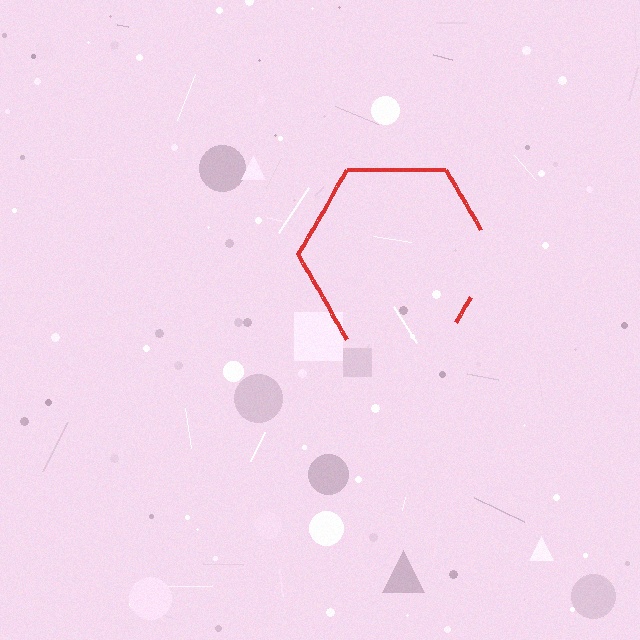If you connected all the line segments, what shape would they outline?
They would outline a hexagon.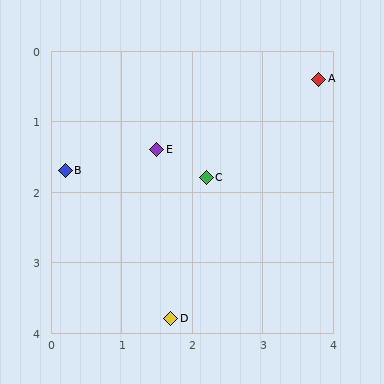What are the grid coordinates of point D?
Point D is at approximately (1.7, 3.8).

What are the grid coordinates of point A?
Point A is at approximately (3.8, 0.4).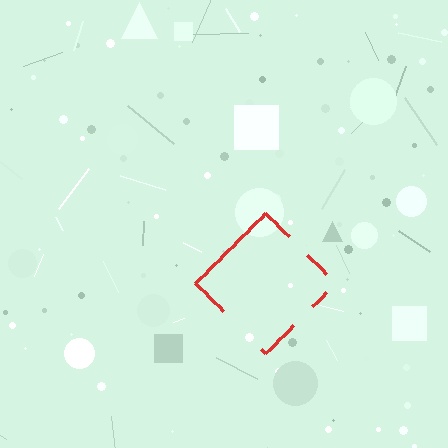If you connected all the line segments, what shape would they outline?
They would outline a diamond.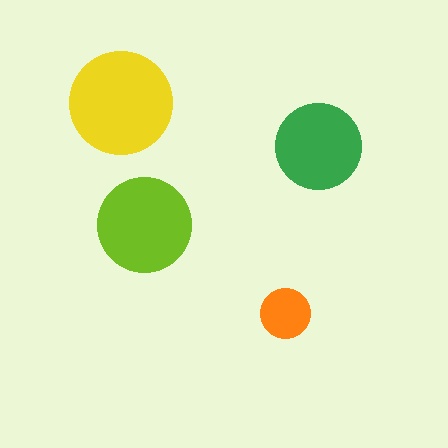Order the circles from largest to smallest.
the yellow one, the lime one, the green one, the orange one.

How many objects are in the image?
There are 4 objects in the image.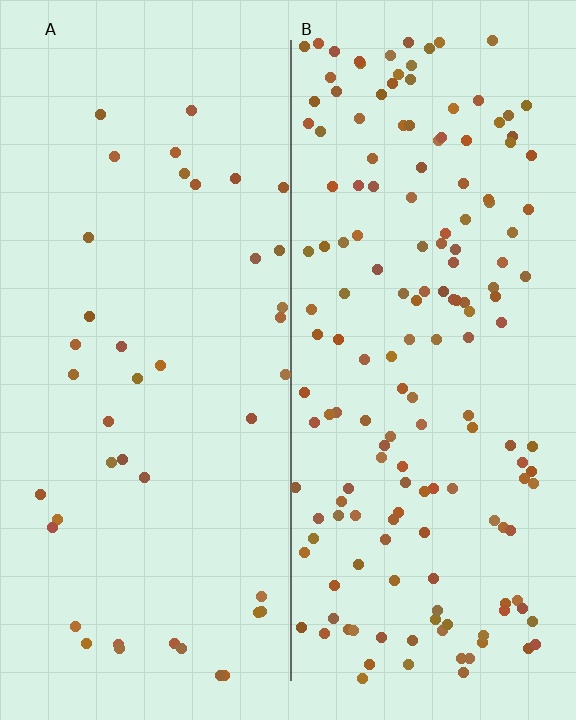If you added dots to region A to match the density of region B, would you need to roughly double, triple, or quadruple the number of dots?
Approximately quadruple.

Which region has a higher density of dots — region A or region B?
B (the right).